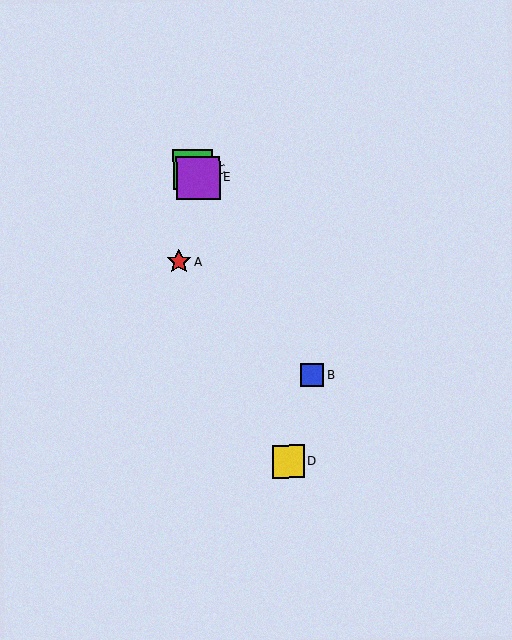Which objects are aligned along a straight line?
Objects B, C, E are aligned along a straight line.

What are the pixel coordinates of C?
Object C is at (193, 170).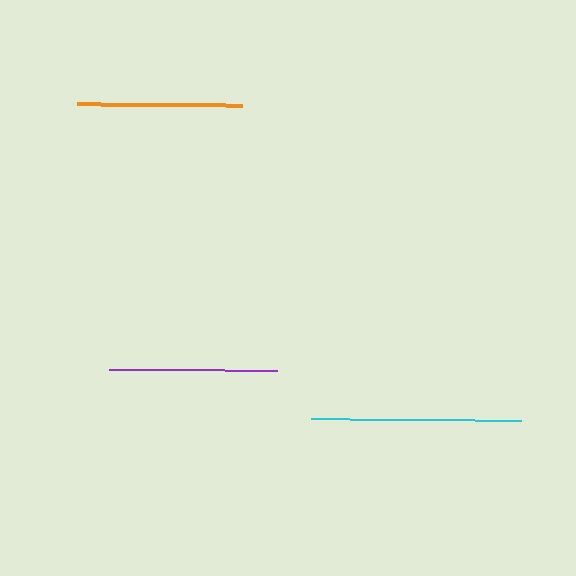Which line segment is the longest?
The cyan line is the longest at approximately 210 pixels.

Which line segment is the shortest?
The orange line is the shortest at approximately 165 pixels.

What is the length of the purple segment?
The purple segment is approximately 168 pixels long.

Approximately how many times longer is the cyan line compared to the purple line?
The cyan line is approximately 1.3 times the length of the purple line.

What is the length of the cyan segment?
The cyan segment is approximately 210 pixels long.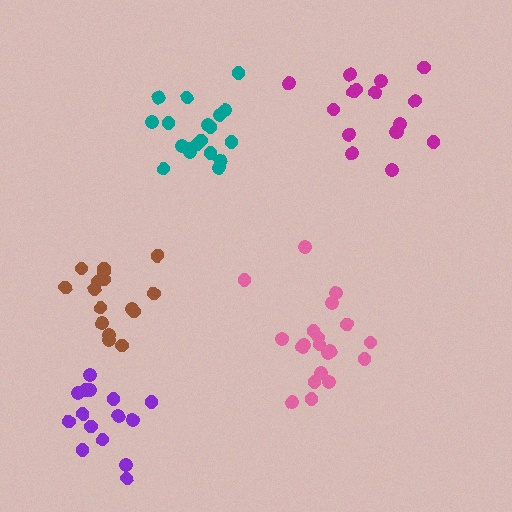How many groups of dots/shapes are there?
There are 5 groups.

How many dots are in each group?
Group 1: 19 dots, Group 2: 20 dots, Group 3: 16 dots, Group 4: 15 dots, Group 5: 16 dots (86 total).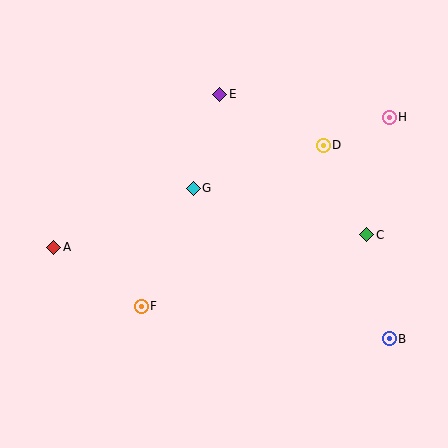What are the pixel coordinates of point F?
Point F is at (141, 306).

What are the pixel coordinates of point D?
Point D is at (323, 145).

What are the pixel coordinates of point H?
Point H is at (389, 117).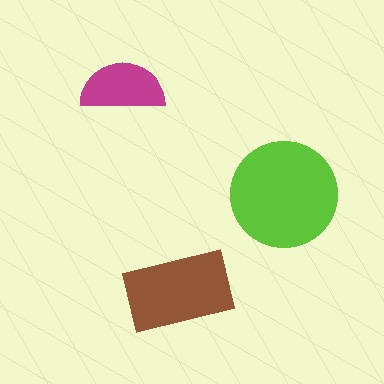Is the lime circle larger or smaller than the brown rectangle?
Larger.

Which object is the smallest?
The magenta semicircle.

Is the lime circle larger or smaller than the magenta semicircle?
Larger.